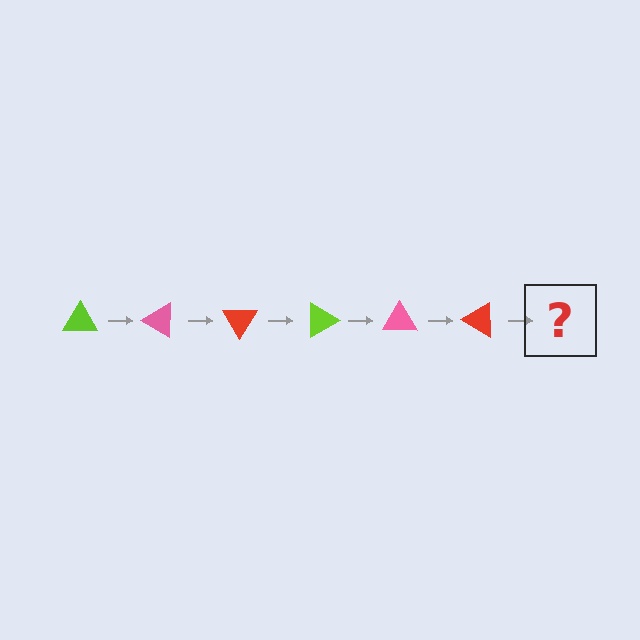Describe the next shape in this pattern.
It should be a lime triangle, rotated 180 degrees from the start.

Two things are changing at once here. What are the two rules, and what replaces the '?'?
The two rules are that it rotates 30 degrees each step and the color cycles through lime, pink, and red. The '?' should be a lime triangle, rotated 180 degrees from the start.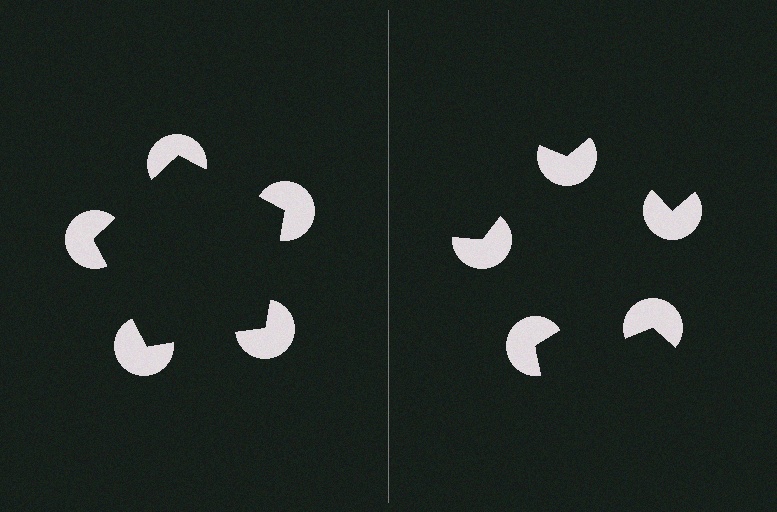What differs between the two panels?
The pac-man discs are positioned identically on both sides; only the wedge orientations differ. On the left they align to a pentagon; on the right they are misaligned.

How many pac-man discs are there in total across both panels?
10 — 5 on each side.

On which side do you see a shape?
An illusory pentagon appears on the left side. On the right side the wedge cuts are rotated, so no coherent shape forms.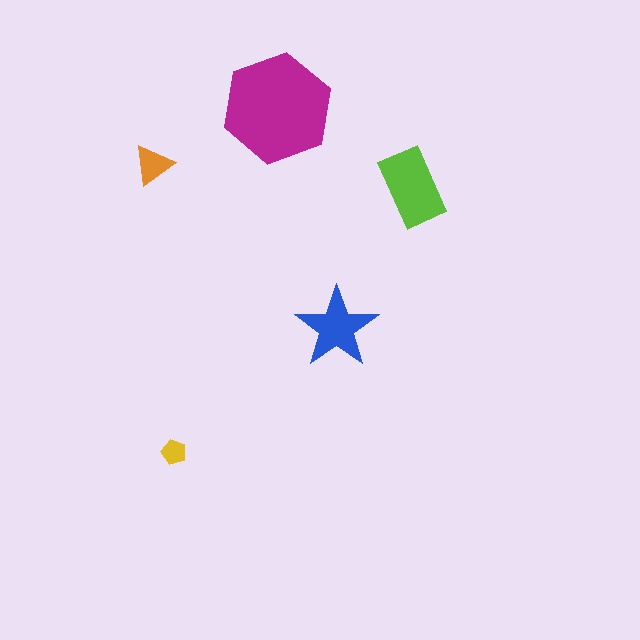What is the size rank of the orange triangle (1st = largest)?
4th.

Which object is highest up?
The magenta hexagon is topmost.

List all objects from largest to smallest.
The magenta hexagon, the lime rectangle, the blue star, the orange triangle, the yellow pentagon.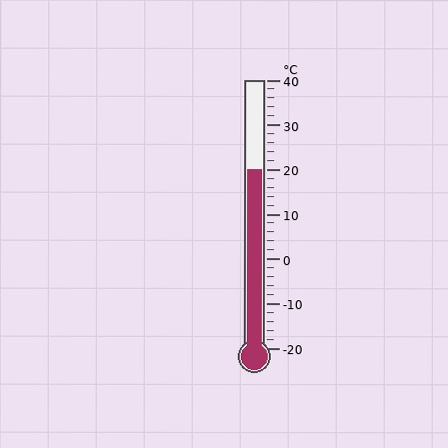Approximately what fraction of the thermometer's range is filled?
The thermometer is filled to approximately 65% of its range.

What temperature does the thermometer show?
The thermometer shows approximately 20°C.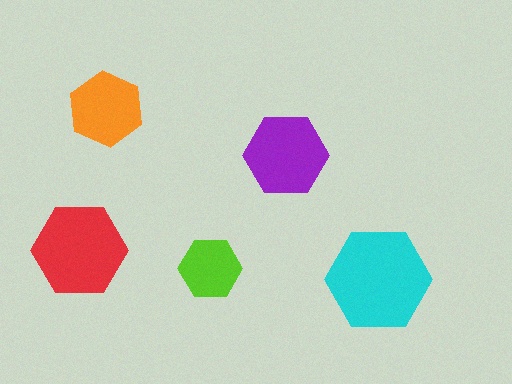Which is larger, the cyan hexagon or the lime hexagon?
The cyan one.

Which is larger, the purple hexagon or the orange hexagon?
The purple one.